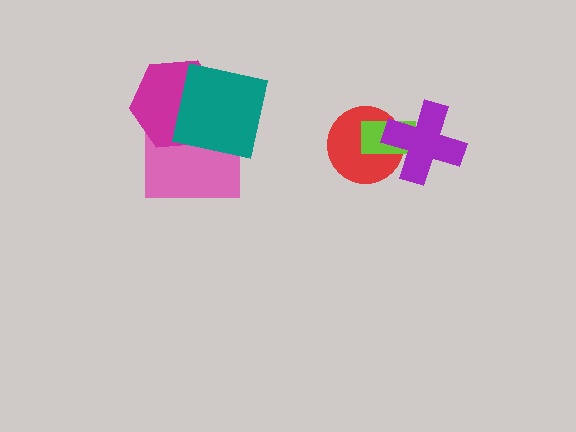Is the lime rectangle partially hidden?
Yes, it is partially covered by another shape.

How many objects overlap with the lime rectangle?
2 objects overlap with the lime rectangle.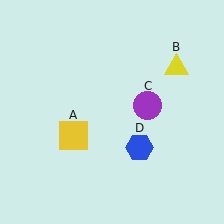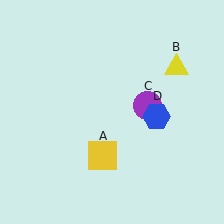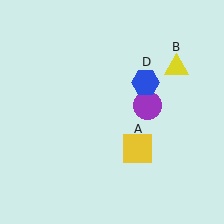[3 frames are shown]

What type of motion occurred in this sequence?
The yellow square (object A), blue hexagon (object D) rotated counterclockwise around the center of the scene.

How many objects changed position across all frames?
2 objects changed position: yellow square (object A), blue hexagon (object D).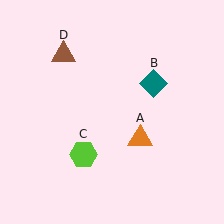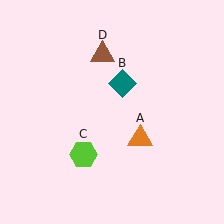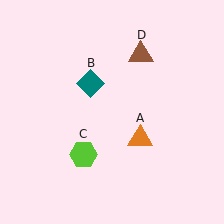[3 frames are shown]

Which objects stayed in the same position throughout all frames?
Orange triangle (object A) and lime hexagon (object C) remained stationary.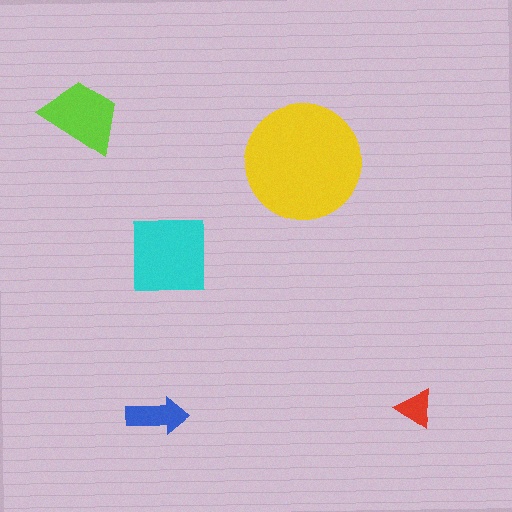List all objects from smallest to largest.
The red triangle, the blue arrow, the lime trapezoid, the cyan square, the yellow circle.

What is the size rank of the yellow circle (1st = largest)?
1st.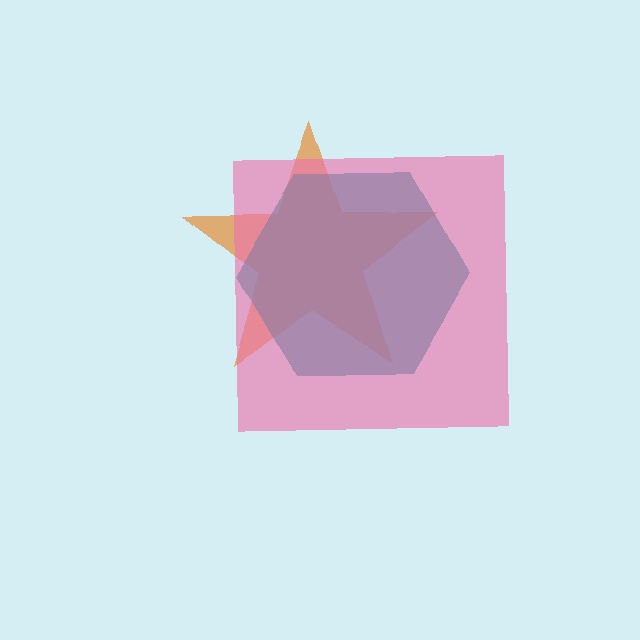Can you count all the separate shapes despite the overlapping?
Yes, there are 3 separate shapes.